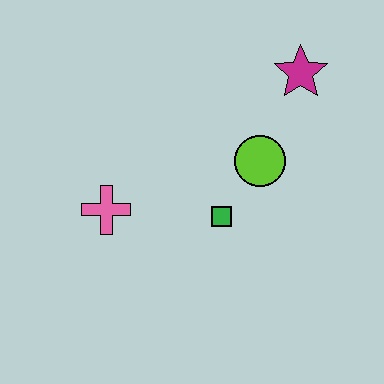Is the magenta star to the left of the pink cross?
No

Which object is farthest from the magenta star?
The pink cross is farthest from the magenta star.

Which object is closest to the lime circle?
The green square is closest to the lime circle.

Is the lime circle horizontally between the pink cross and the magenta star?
Yes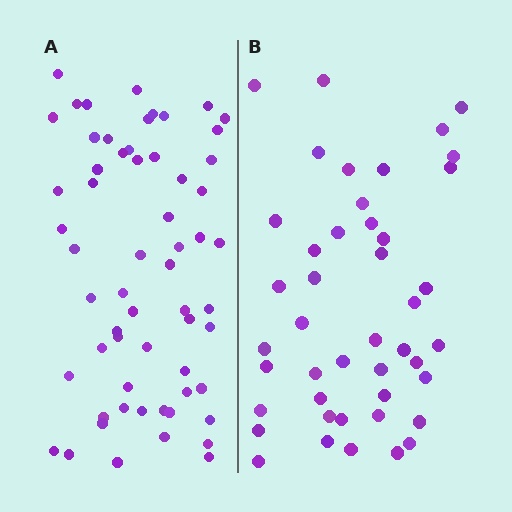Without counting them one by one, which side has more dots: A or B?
Region A (the left region) has more dots.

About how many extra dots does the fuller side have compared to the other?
Region A has approximately 15 more dots than region B.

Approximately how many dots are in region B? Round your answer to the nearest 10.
About 40 dots. (The exact count is 44, which rounds to 40.)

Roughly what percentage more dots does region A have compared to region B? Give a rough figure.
About 35% more.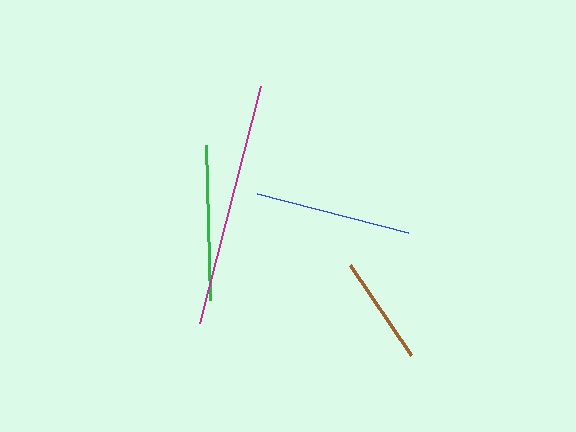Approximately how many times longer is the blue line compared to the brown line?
The blue line is approximately 1.4 times the length of the brown line.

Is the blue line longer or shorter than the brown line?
The blue line is longer than the brown line.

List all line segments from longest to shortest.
From longest to shortest: magenta, blue, green, brown.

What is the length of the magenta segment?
The magenta segment is approximately 245 pixels long.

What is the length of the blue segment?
The blue segment is approximately 156 pixels long.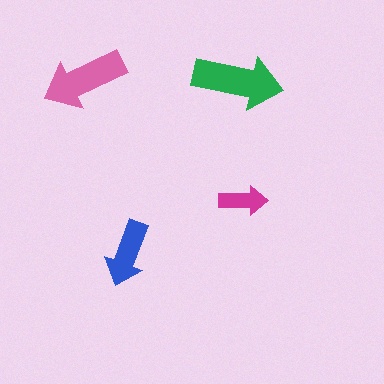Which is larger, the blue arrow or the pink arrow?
The pink one.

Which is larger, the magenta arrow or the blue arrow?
The blue one.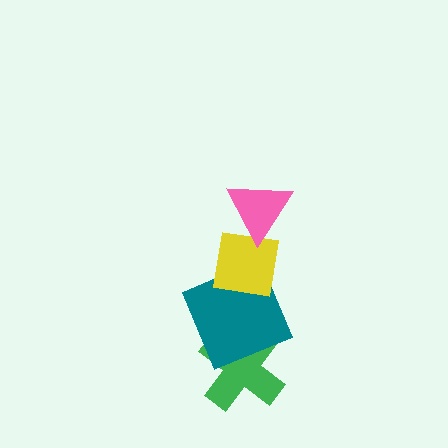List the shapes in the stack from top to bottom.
From top to bottom: the pink triangle, the yellow square, the teal square, the green cross.